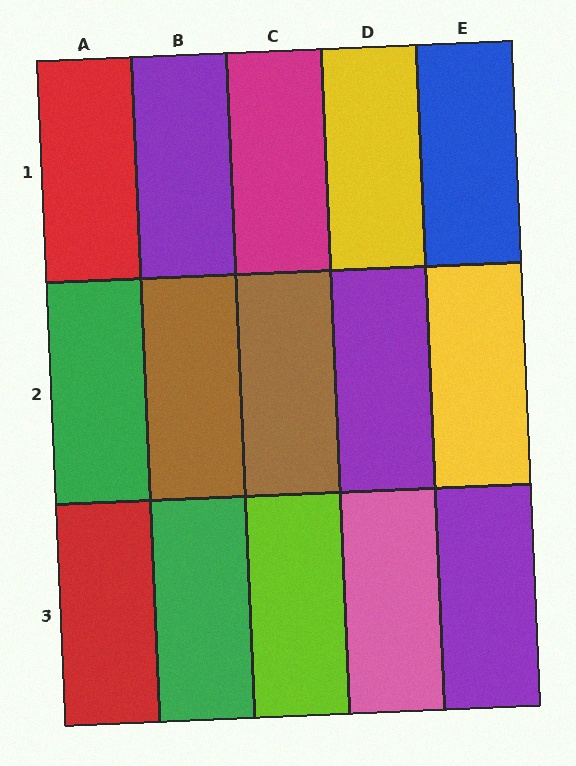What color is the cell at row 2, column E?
Yellow.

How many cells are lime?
1 cell is lime.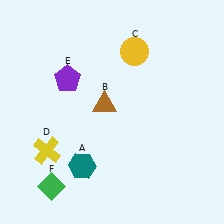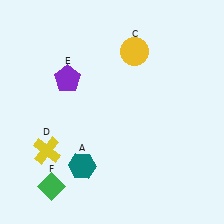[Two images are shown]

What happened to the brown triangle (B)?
The brown triangle (B) was removed in Image 2. It was in the top-left area of Image 1.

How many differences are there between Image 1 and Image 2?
There is 1 difference between the two images.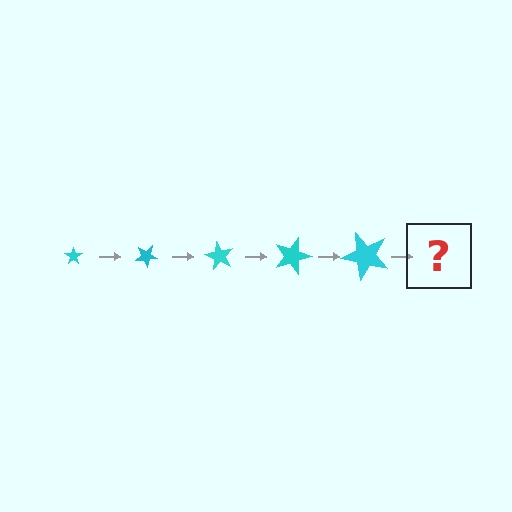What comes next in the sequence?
The next element should be a star, larger than the previous one and rotated 150 degrees from the start.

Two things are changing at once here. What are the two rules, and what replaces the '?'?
The two rules are that the star grows larger each step and it rotates 30 degrees each step. The '?' should be a star, larger than the previous one and rotated 150 degrees from the start.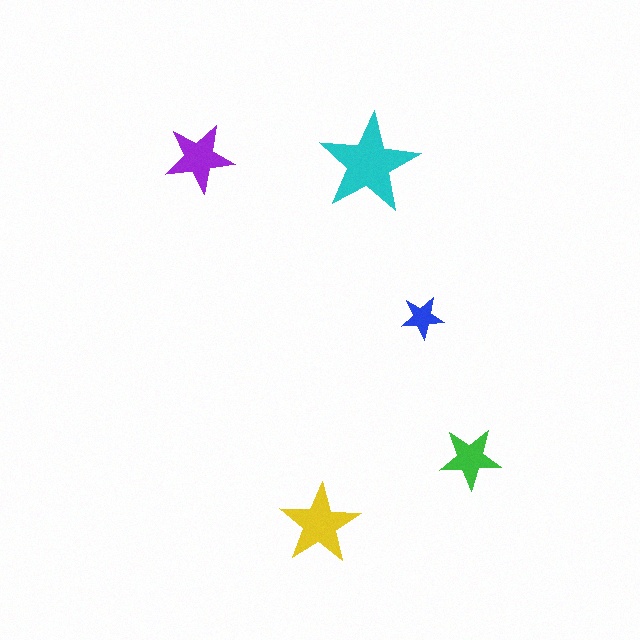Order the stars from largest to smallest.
the cyan one, the yellow one, the purple one, the green one, the blue one.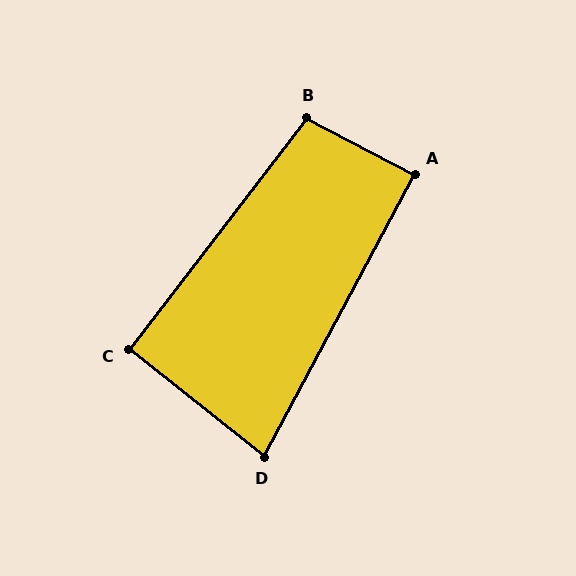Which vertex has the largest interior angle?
B, at approximately 100 degrees.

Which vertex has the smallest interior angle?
D, at approximately 80 degrees.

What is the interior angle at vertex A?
Approximately 89 degrees (approximately right).